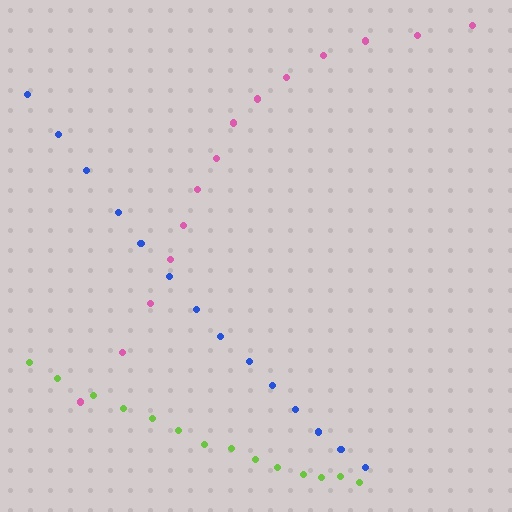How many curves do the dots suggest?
There are 3 distinct paths.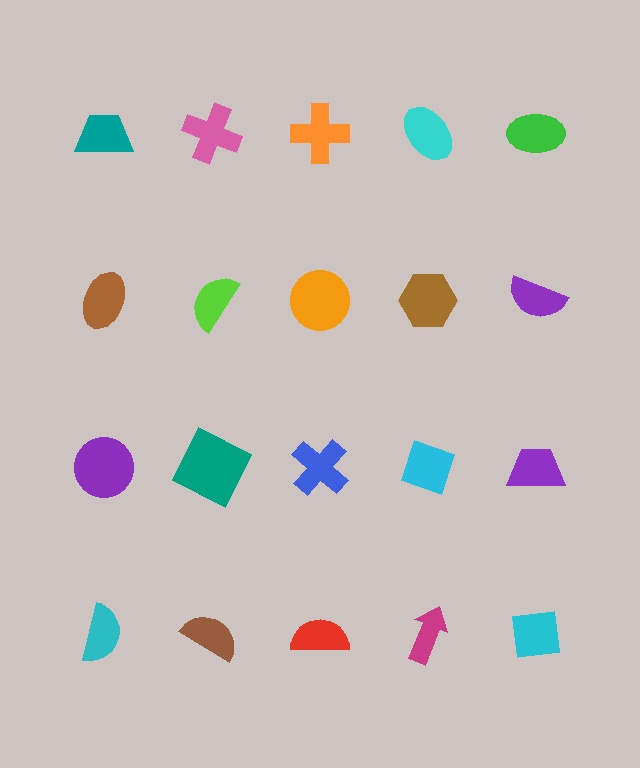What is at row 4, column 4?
A magenta arrow.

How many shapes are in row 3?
5 shapes.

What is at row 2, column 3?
An orange circle.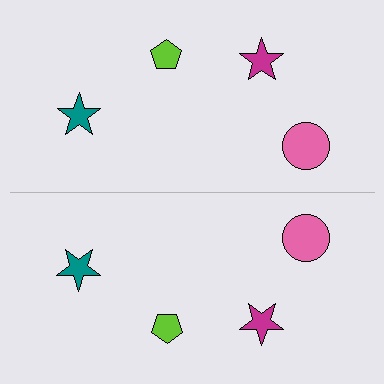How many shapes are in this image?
There are 8 shapes in this image.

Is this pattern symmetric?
Yes, this pattern has bilateral (reflection) symmetry.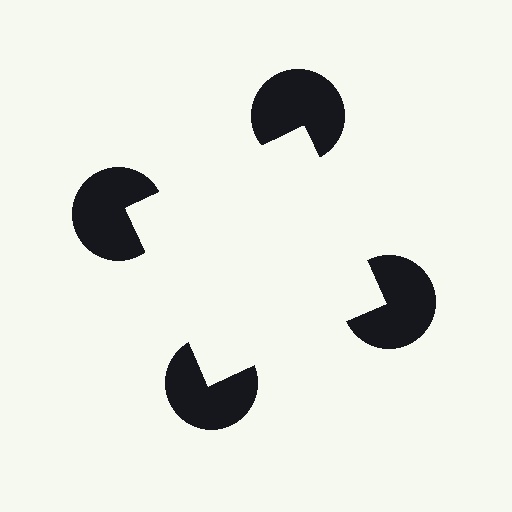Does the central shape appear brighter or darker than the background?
It typically appears slightly brighter than the background, even though no actual brightness change is drawn.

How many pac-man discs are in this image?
There are 4 — one at each vertex of the illusory square.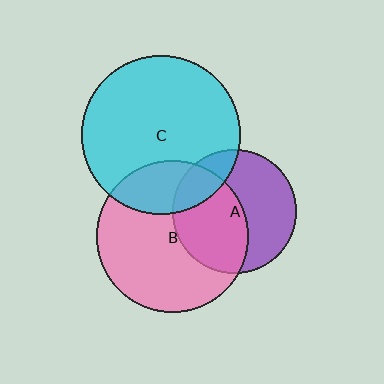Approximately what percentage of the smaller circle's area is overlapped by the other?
Approximately 50%.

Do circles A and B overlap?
Yes.